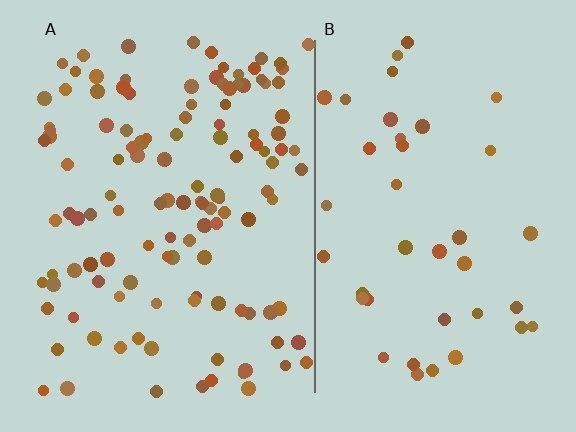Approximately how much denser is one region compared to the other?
Approximately 3.0× — region A over region B.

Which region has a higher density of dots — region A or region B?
A (the left).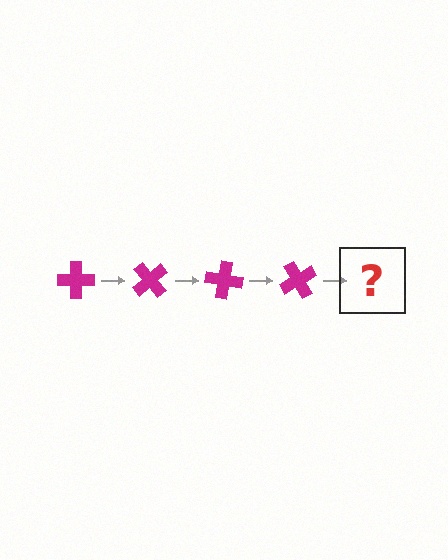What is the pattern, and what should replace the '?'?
The pattern is that the cross rotates 50 degrees each step. The '?' should be a magenta cross rotated 200 degrees.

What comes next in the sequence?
The next element should be a magenta cross rotated 200 degrees.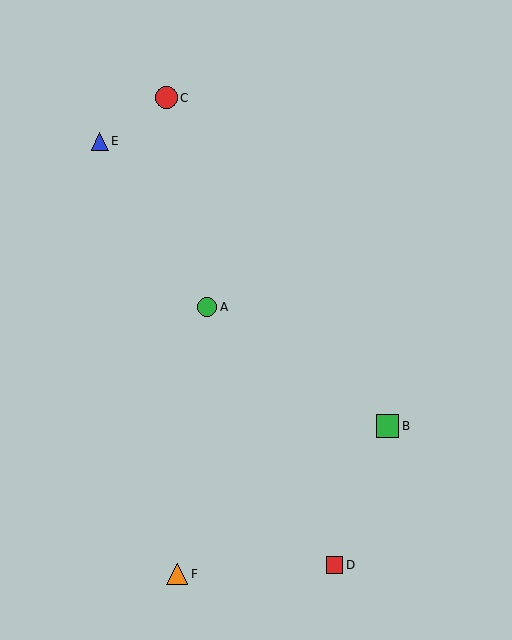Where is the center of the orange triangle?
The center of the orange triangle is at (177, 574).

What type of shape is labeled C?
Shape C is a red circle.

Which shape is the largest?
The green square (labeled B) is the largest.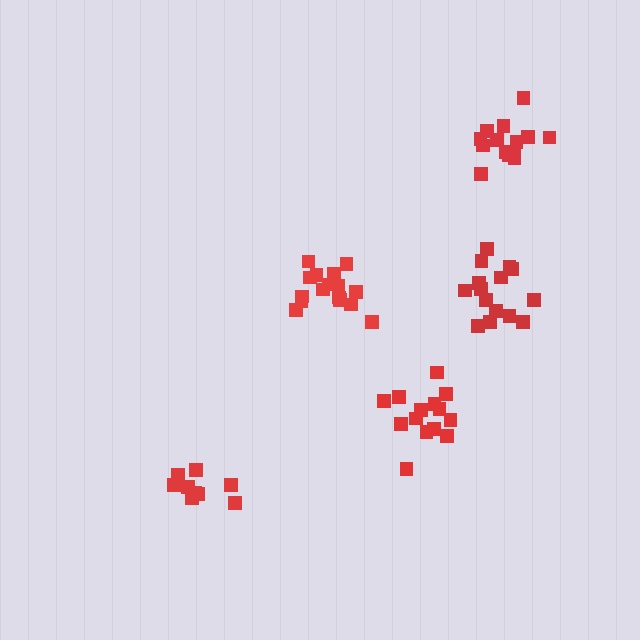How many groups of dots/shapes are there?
There are 5 groups.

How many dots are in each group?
Group 1: 16 dots, Group 2: 10 dots, Group 3: 15 dots, Group 4: 14 dots, Group 5: 14 dots (69 total).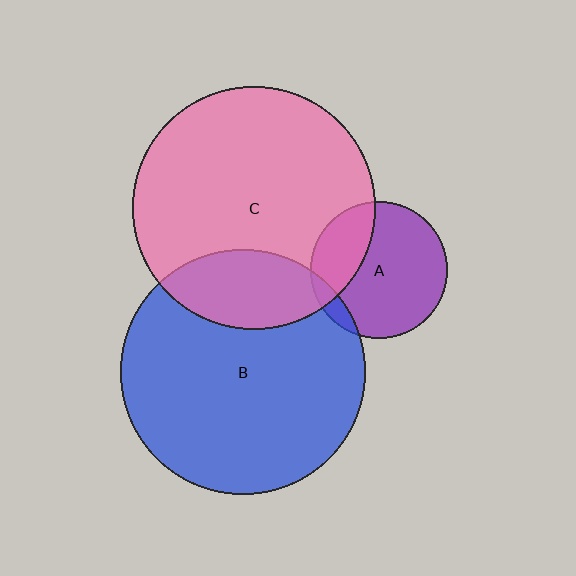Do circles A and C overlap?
Yes.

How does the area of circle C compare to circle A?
Approximately 3.2 times.